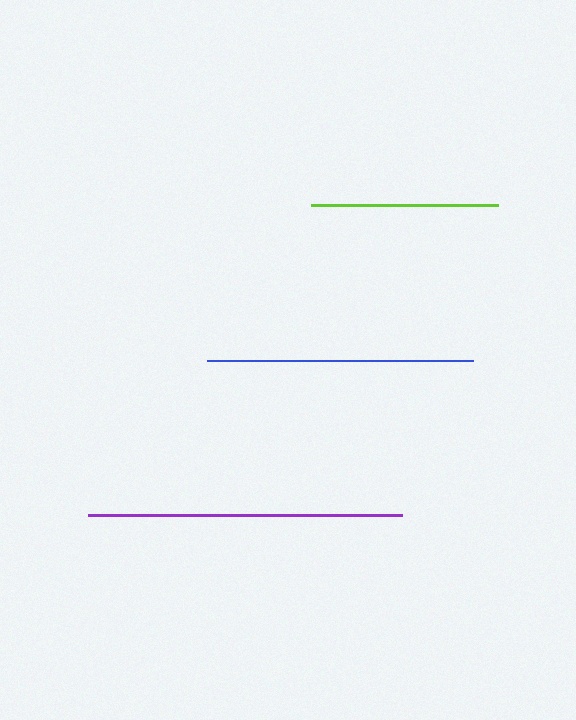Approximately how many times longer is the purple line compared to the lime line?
The purple line is approximately 1.7 times the length of the lime line.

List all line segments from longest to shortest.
From longest to shortest: purple, blue, lime.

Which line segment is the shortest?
The lime line is the shortest at approximately 187 pixels.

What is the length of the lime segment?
The lime segment is approximately 187 pixels long.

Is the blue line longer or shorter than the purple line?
The purple line is longer than the blue line.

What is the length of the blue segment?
The blue segment is approximately 266 pixels long.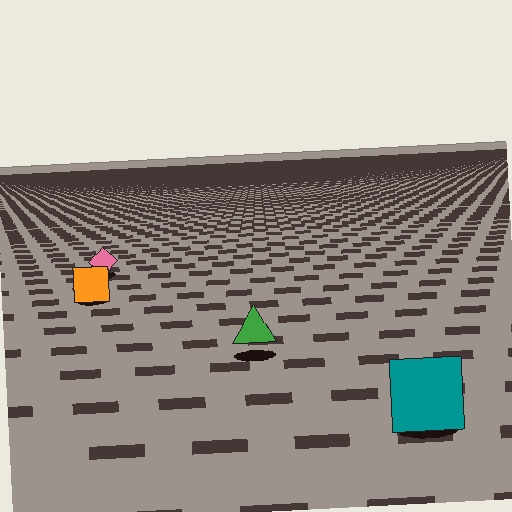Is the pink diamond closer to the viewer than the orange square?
No. The orange square is closer — you can tell from the texture gradient: the ground texture is coarser near it.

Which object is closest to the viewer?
The teal square is closest. The texture marks near it are larger and more spread out.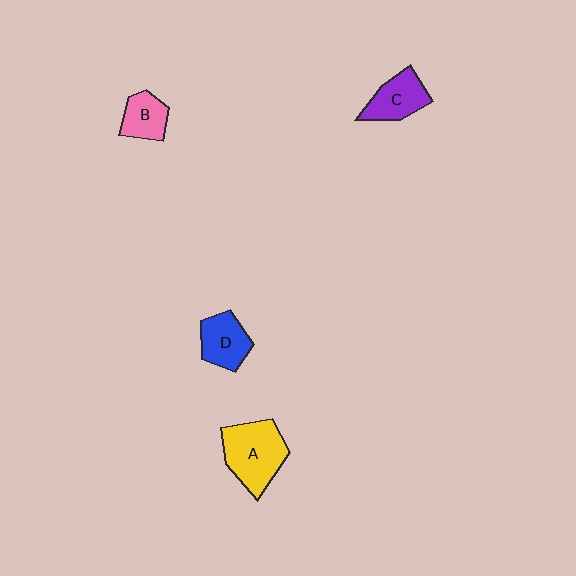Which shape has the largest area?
Shape A (yellow).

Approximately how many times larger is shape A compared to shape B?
Approximately 1.9 times.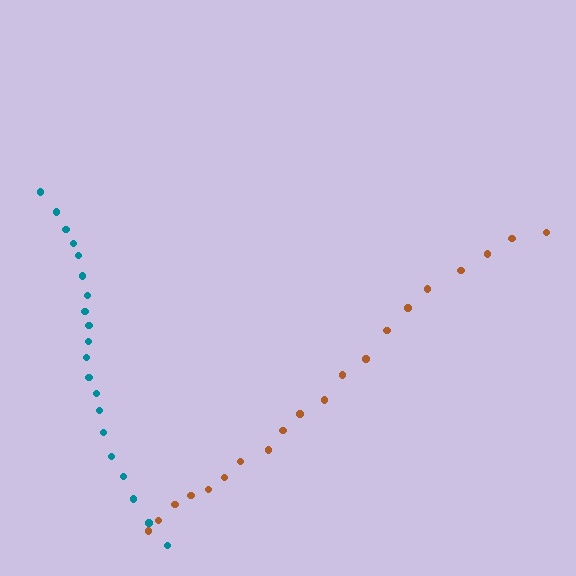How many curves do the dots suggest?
There are 2 distinct paths.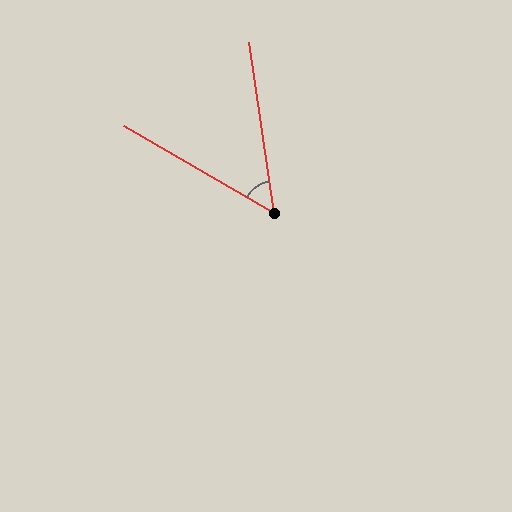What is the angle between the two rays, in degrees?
Approximately 52 degrees.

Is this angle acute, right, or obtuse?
It is acute.